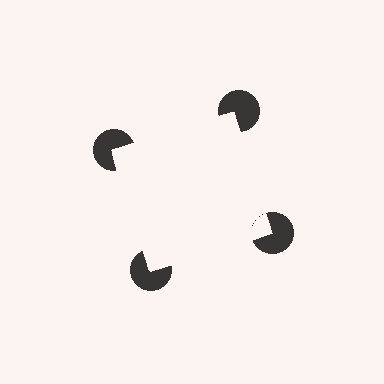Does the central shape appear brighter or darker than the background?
It typically appears slightly brighter than the background, even though no actual brightness change is drawn.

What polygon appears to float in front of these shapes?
An illusory square — its edges are inferred from the aligned wedge cuts in the pac-man discs, not physically drawn.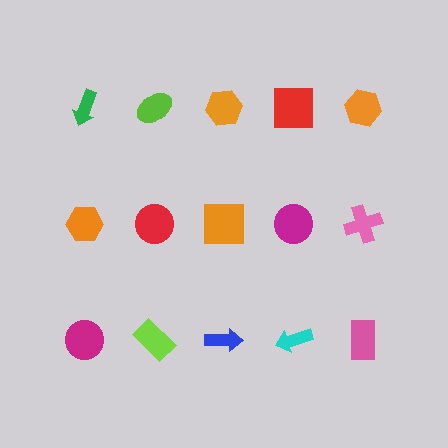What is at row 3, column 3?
A blue arrow.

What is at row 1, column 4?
A red square.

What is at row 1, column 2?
A lime ellipse.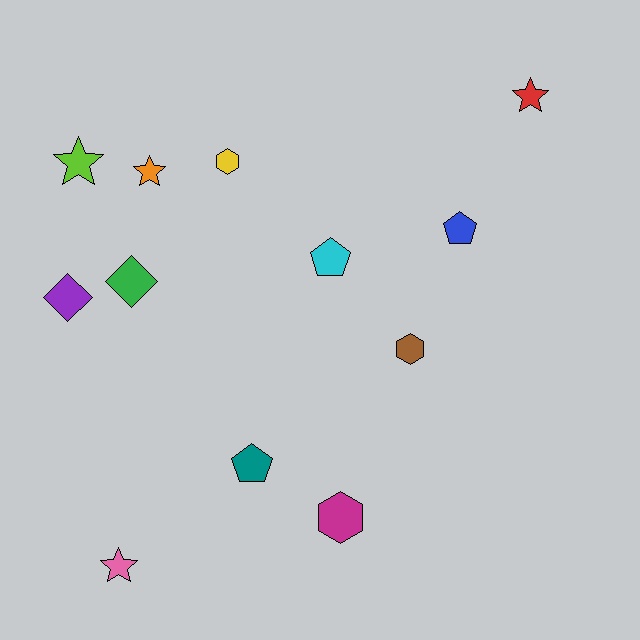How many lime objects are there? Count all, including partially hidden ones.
There is 1 lime object.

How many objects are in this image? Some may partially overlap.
There are 12 objects.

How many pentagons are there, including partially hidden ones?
There are 3 pentagons.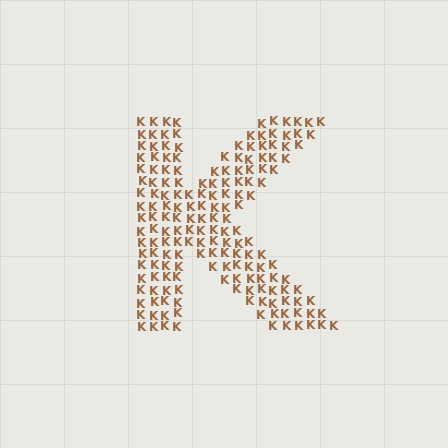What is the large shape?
The large shape is the letter K.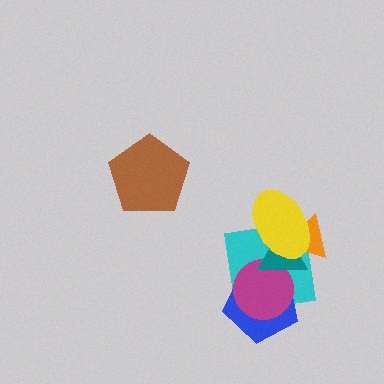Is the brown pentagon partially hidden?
No, no other shape covers it.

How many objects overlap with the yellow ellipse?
3 objects overlap with the yellow ellipse.